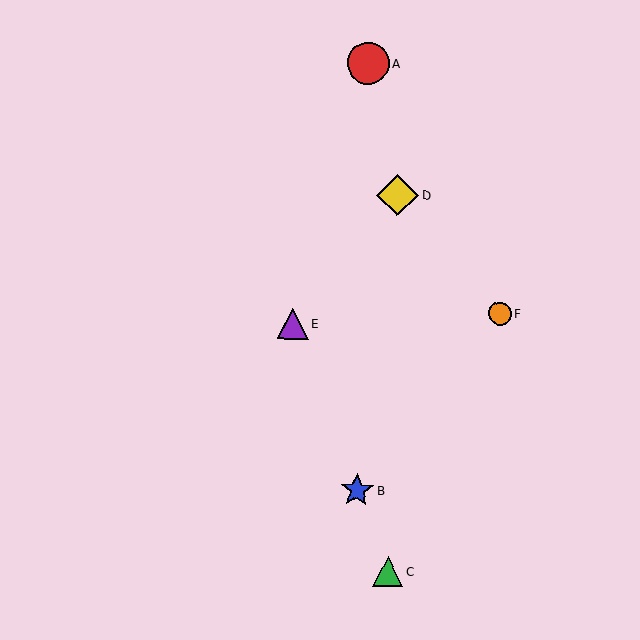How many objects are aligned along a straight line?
3 objects (B, C, E) are aligned along a straight line.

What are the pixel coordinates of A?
Object A is at (368, 64).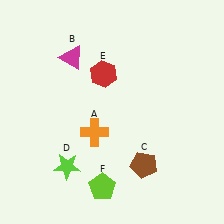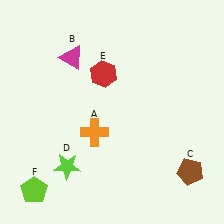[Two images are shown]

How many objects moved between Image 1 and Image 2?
2 objects moved between the two images.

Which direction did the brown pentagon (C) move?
The brown pentagon (C) moved right.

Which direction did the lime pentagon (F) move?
The lime pentagon (F) moved left.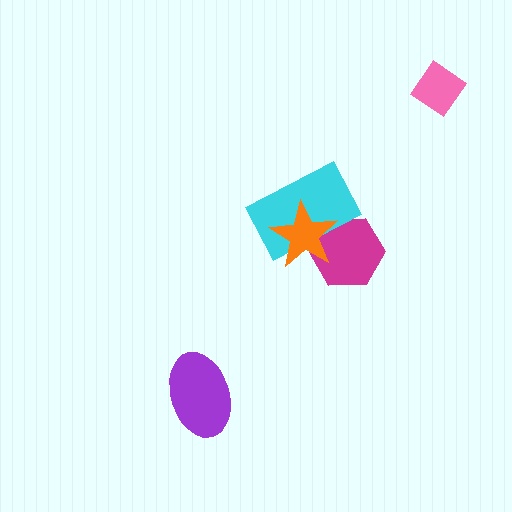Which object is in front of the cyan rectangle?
The orange star is in front of the cyan rectangle.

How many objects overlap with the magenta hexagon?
2 objects overlap with the magenta hexagon.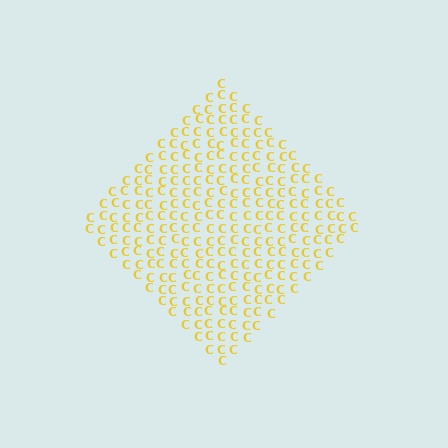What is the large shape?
The large shape is a diamond.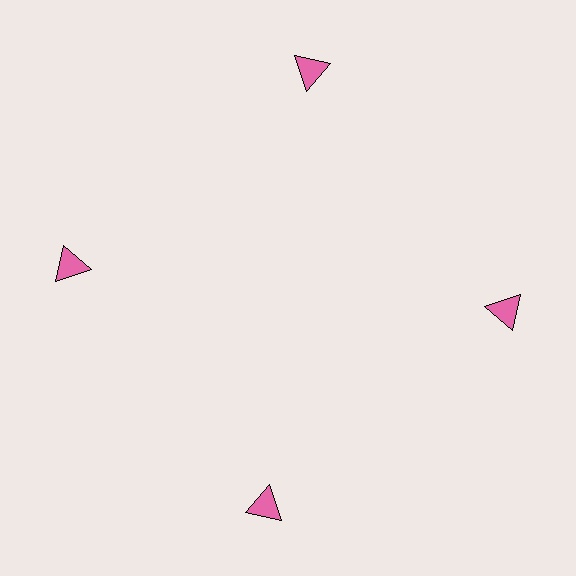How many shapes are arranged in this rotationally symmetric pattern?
There are 4 shapes, arranged in 4 groups of 1.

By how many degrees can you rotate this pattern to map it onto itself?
The pattern maps onto itself every 90 degrees of rotation.